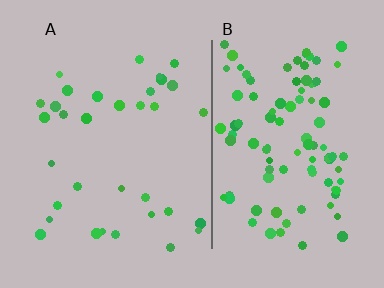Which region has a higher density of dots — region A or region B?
B (the right).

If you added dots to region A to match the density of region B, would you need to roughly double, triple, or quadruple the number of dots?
Approximately triple.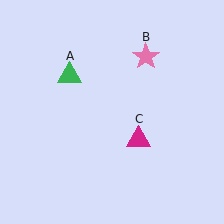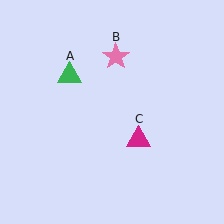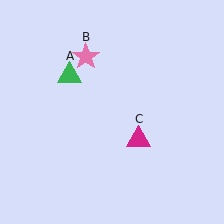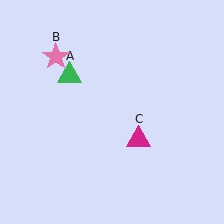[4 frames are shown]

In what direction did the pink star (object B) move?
The pink star (object B) moved left.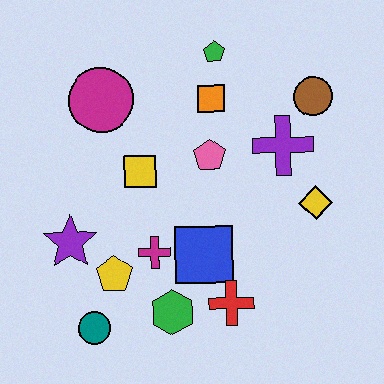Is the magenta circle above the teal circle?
Yes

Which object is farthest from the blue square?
The green pentagon is farthest from the blue square.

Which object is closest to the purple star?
The yellow pentagon is closest to the purple star.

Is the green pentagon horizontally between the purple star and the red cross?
Yes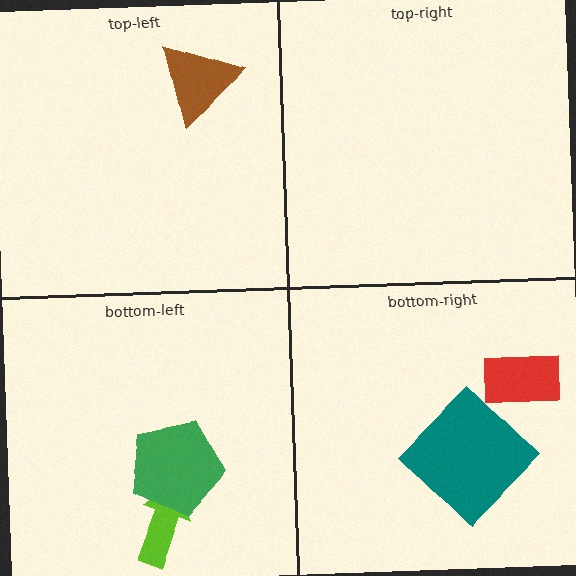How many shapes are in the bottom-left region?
2.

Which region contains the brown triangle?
The top-left region.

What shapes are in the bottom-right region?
The teal diamond, the red rectangle.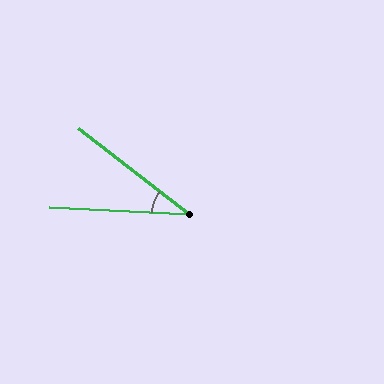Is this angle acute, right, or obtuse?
It is acute.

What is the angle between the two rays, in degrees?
Approximately 35 degrees.